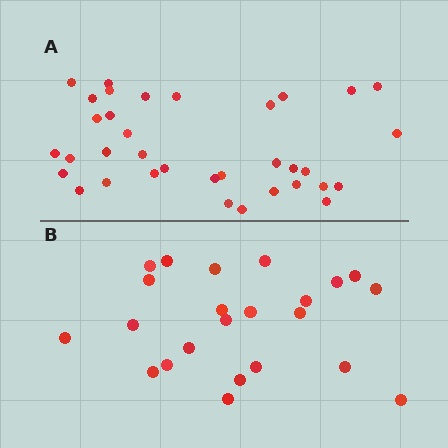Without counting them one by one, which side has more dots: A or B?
Region A (the top region) has more dots.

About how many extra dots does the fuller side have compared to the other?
Region A has roughly 12 or so more dots than region B.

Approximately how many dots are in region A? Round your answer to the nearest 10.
About 40 dots. (The exact count is 35, which rounds to 40.)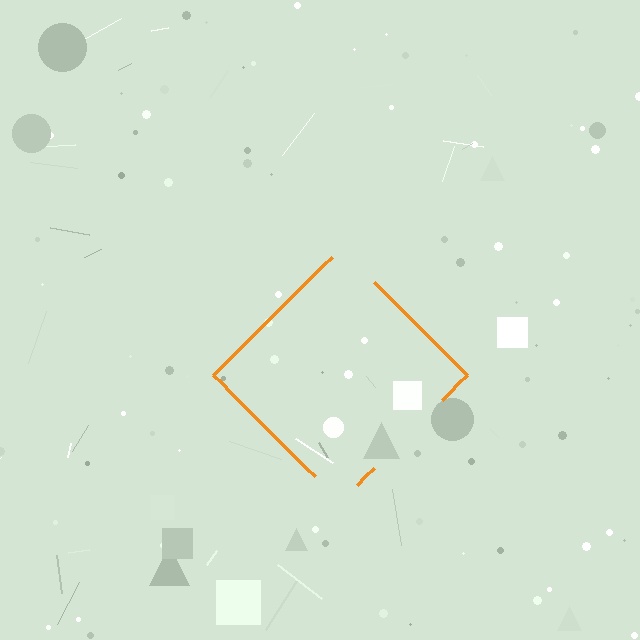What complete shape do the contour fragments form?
The contour fragments form a diamond.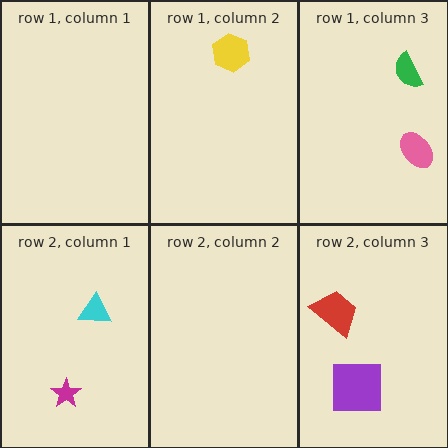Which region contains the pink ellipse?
The row 1, column 3 region.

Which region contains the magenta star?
The row 2, column 1 region.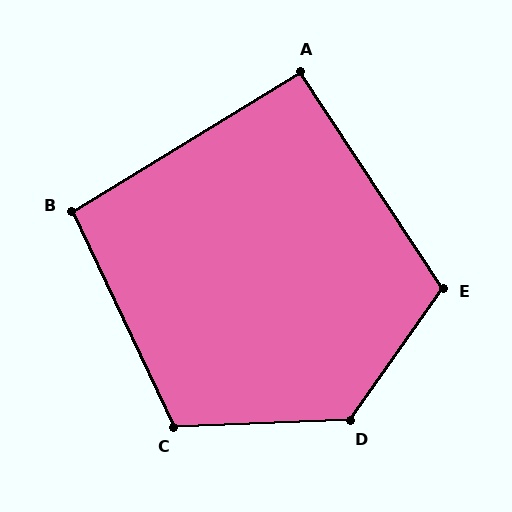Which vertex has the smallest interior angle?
A, at approximately 92 degrees.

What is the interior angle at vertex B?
Approximately 96 degrees (obtuse).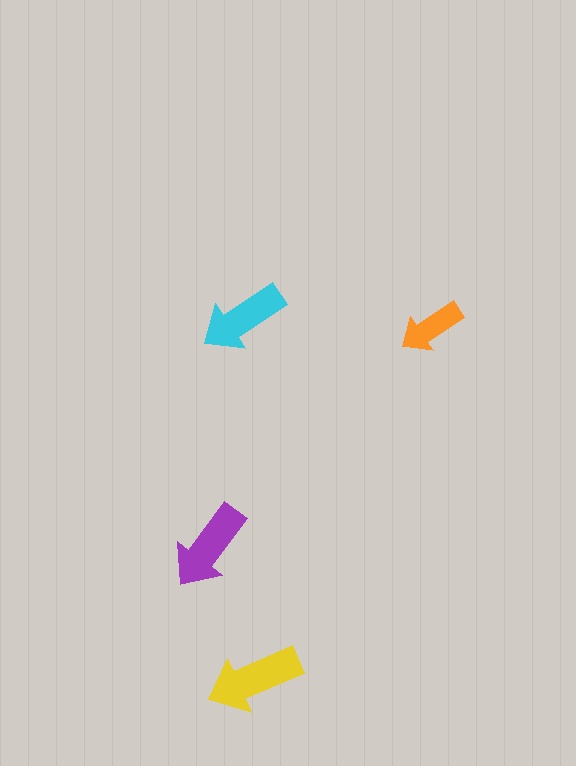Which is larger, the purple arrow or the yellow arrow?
The yellow one.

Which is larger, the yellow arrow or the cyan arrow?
The yellow one.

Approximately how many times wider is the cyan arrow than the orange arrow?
About 1.5 times wider.